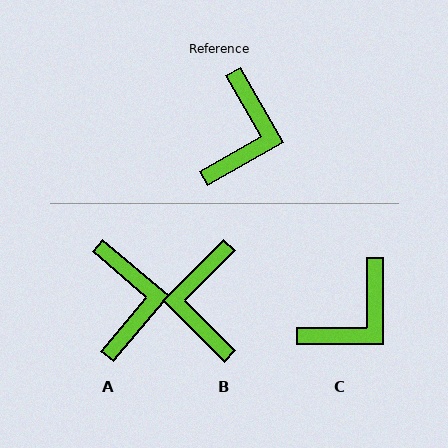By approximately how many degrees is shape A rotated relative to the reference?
Approximately 20 degrees counter-clockwise.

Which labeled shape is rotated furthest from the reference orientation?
B, about 165 degrees away.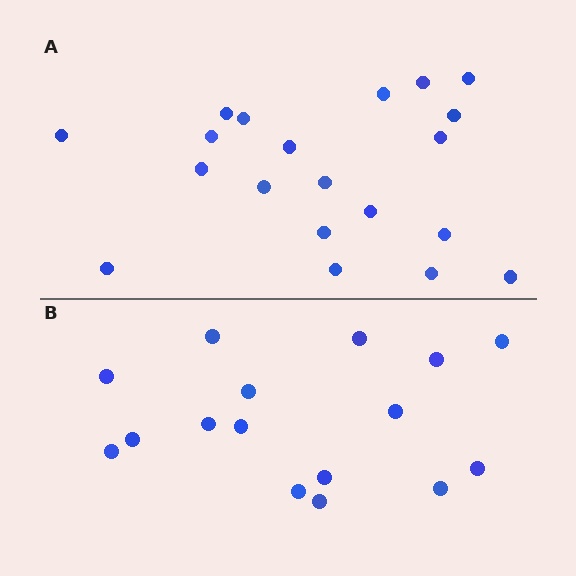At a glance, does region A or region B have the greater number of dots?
Region A (the top region) has more dots.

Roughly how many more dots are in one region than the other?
Region A has about 4 more dots than region B.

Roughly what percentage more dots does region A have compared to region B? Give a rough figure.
About 25% more.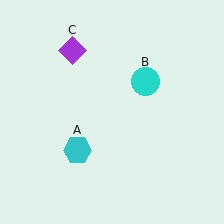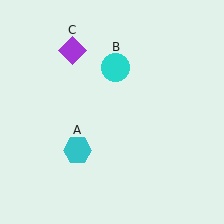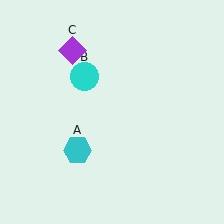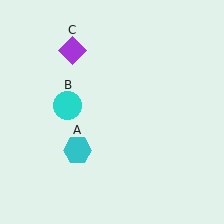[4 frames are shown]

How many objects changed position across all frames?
1 object changed position: cyan circle (object B).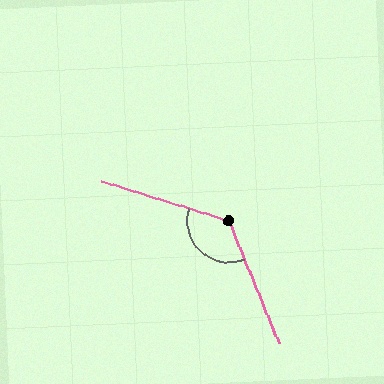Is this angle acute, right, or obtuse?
It is obtuse.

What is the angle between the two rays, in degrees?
Approximately 129 degrees.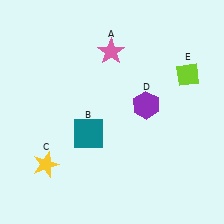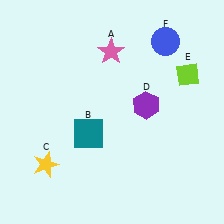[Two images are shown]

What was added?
A blue circle (F) was added in Image 2.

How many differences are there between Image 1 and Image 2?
There is 1 difference between the two images.